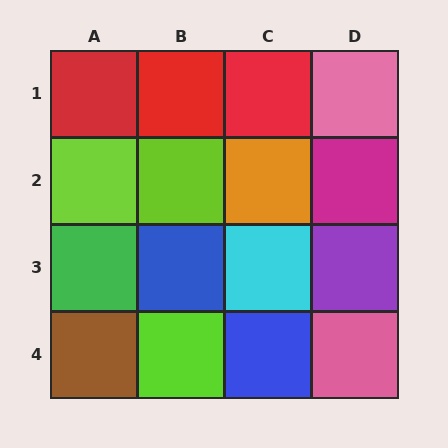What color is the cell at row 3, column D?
Purple.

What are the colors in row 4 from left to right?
Brown, lime, blue, pink.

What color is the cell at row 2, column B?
Lime.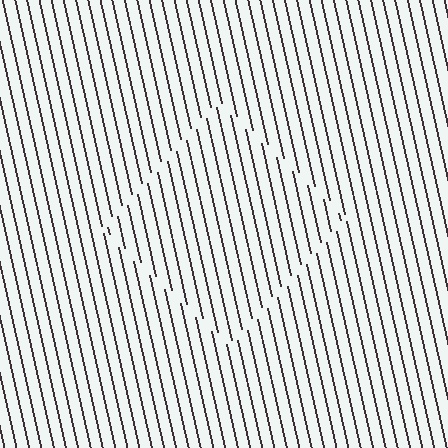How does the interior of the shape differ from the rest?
The interior of the shape contains the same grating, shifted by half a period — the contour is defined by the phase discontinuity where line-ends from the inner and outer gratings abut.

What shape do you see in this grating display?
An illusory square. The interior of the shape contains the same grating, shifted by half a period — the contour is defined by the phase discontinuity where line-ends from the inner and outer gratings abut.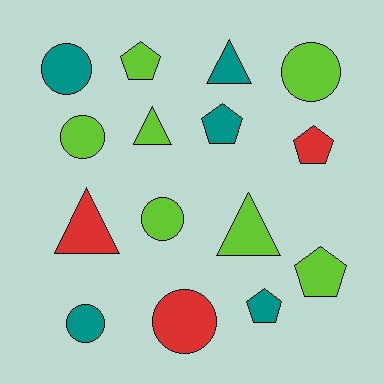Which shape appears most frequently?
Circle, with 6 objects.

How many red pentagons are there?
There is 1 red pentagon.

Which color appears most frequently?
Lime, with 7 objects.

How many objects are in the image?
There are 15 objects.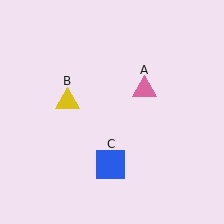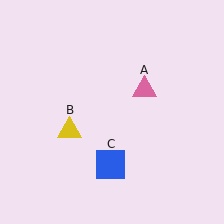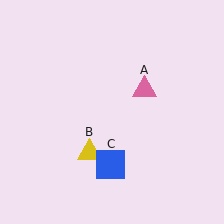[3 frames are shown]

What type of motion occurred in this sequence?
The yellow triangle (object B) rotated counterclockwise around the center of the scene.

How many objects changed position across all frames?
1 object changed position: yellow triangle (object B).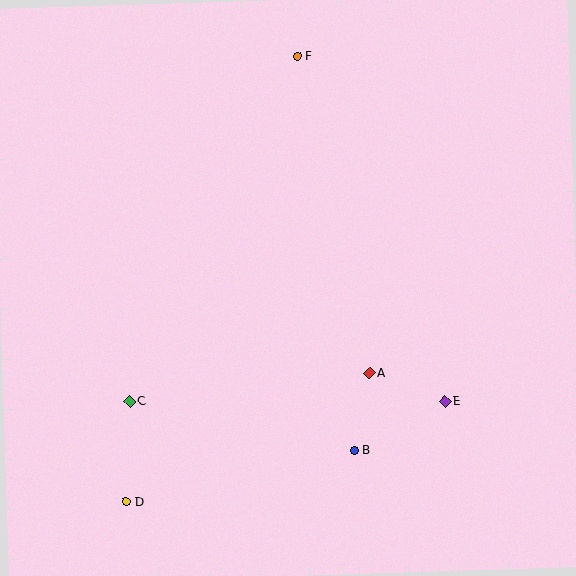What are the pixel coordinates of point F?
Point F is at (297, 56).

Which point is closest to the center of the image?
Point A at (369, 373) is closest to the center.